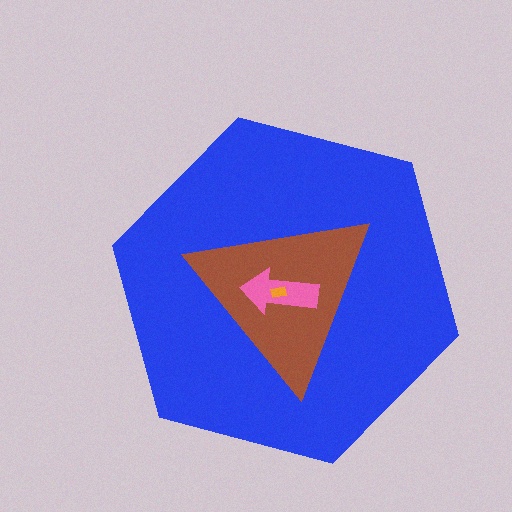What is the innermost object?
The orange rectangle.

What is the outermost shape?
The blue hexagon.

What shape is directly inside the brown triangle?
The pink arrow.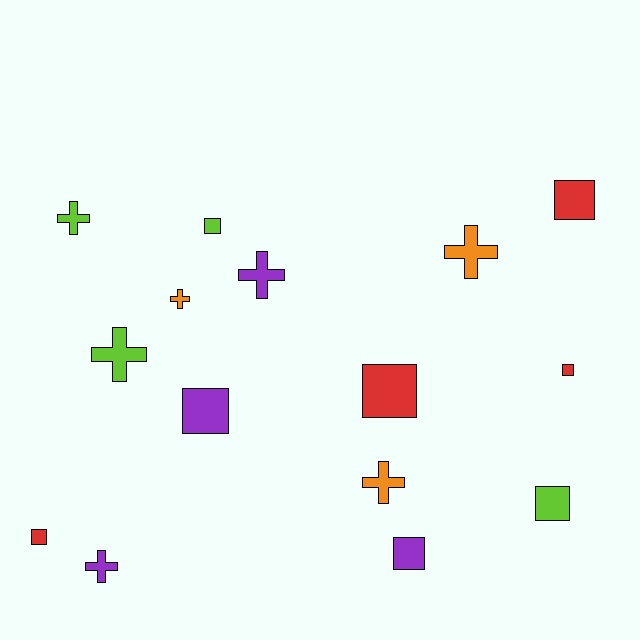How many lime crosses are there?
There are 2 lime crosses.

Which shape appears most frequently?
Square, with 8 objects.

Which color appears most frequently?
Purple, with 4 objects.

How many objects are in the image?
There are 15 objects.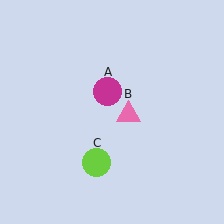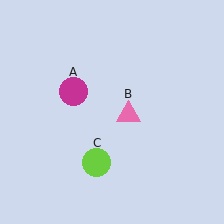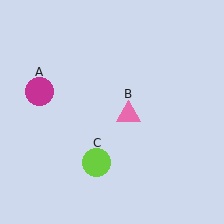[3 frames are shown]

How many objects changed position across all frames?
1 object changed position: magenta circle (object A).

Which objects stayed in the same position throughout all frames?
Pink triangle (object B) and lime circle (object C) remained stationary.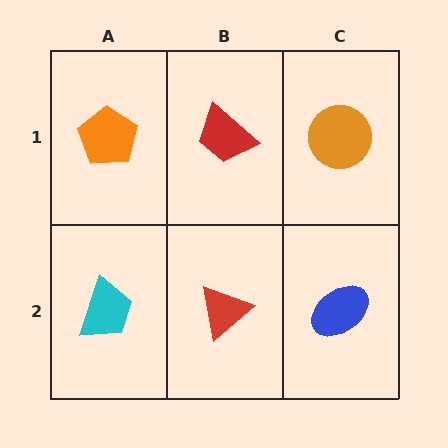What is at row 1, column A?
An orange pentagon.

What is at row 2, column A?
A cyan trapezoid.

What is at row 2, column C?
A blue ellipse.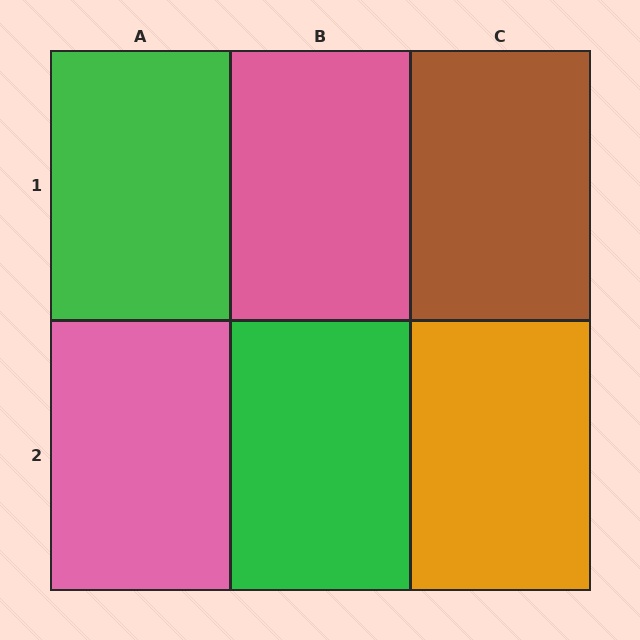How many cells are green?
2 cells are green.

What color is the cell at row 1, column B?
Pink.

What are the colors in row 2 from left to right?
Pink, green, orange.